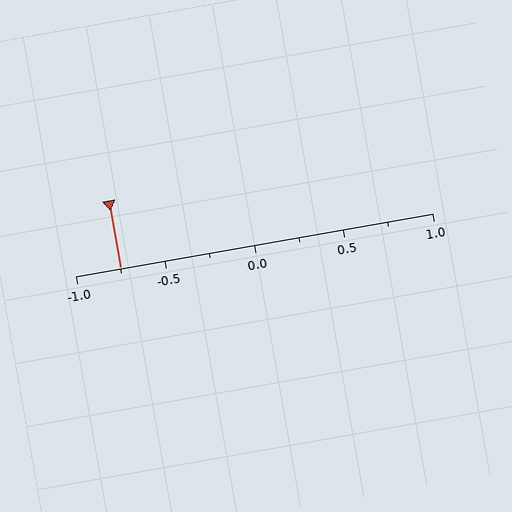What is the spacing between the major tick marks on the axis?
The major ticks are spaced 0.5 apart.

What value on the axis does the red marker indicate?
The marker indicates approximately -0.75.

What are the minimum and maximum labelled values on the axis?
The axis runs from -1.0 to 1.0.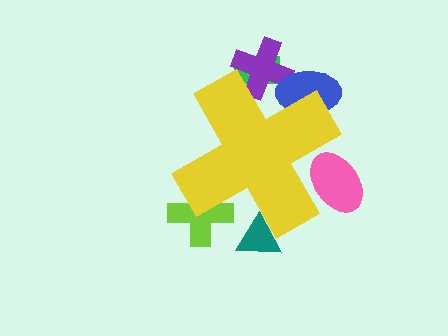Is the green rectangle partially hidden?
Yes, the green rectangle is partially hidden behind the yellow cross.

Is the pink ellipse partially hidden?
Yes, the pink ellipse is partially hidden behind the yellow cross.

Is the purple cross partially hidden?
Yes, the purple cross is partially hidden behind the yellow cross.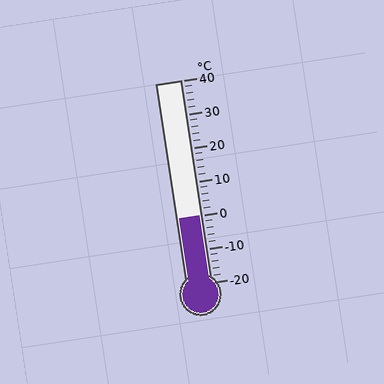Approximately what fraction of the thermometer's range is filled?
The thermometer is filled to approximately 35% of its range.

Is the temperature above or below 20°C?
The temperature is below 20°C.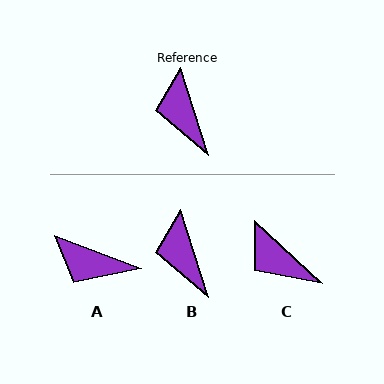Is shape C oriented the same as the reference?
No, it is off by about 30 degrees.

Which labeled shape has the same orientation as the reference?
B.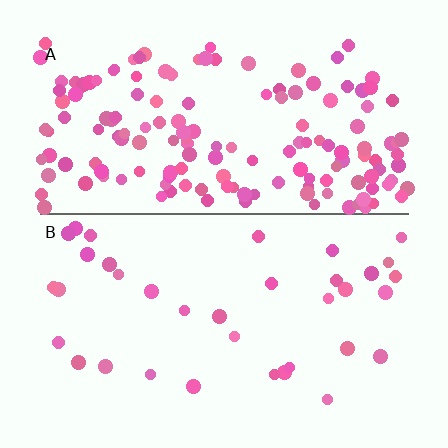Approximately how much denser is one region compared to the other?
Approximately 4.4× — region A over region B.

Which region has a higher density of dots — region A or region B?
A (the top).